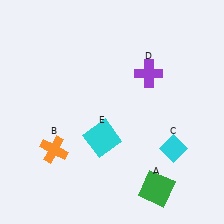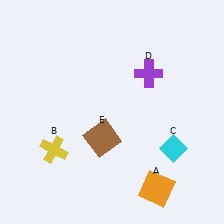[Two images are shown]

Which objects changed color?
A changed from green to orange. B changed from orange to yellow. E changed from cyan to brown.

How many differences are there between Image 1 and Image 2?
There are 3 differences between the two images.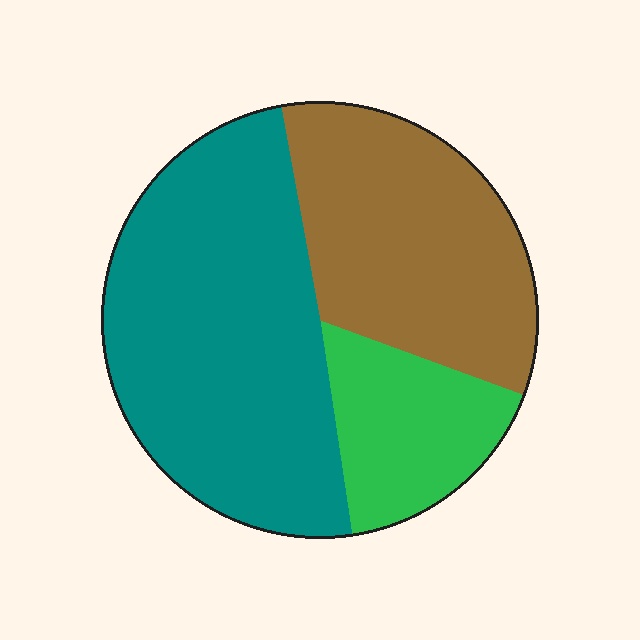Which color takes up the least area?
Green, at roughly 15%.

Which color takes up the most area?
Teal, at roughly 50%.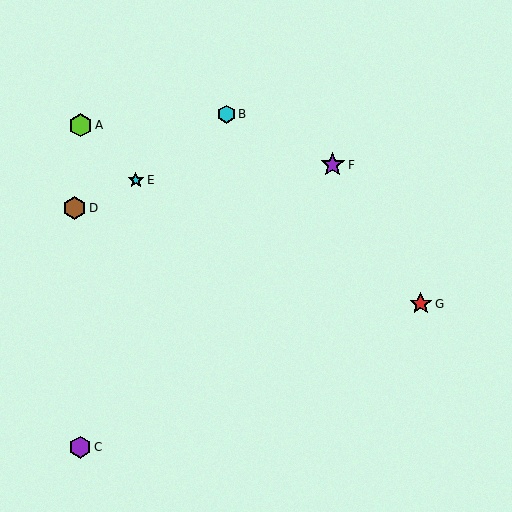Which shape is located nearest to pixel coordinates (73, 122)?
The lime hexagon (labeled A) at (80, 125) is nearest to that location.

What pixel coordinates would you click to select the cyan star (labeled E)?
Click at (136, 180) to select the cyan star E.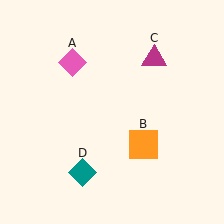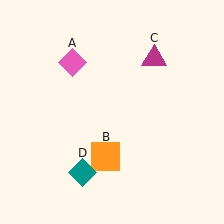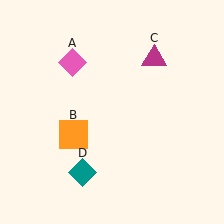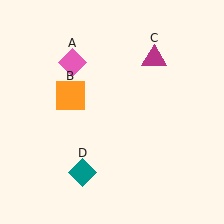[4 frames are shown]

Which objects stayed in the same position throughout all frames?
Pink diamond (object A) and magenta triangle (object C) and teal diamond (object D) remained stationary.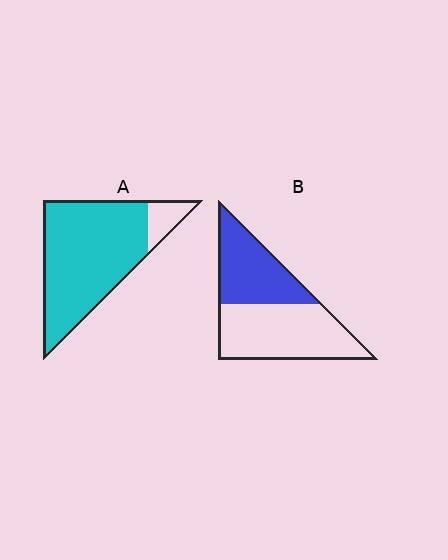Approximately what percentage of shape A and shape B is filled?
A is approximately 90% and B is approximately 40%.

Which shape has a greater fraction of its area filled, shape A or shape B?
Shape A.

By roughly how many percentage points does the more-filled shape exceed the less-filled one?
By roughly 45 percentage points (A over B).